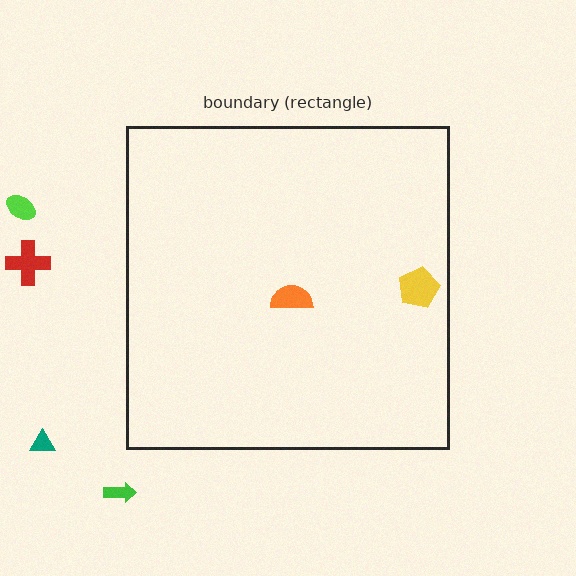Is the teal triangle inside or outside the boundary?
Outside.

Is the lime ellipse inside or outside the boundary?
Outside.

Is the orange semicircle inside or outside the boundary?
Inside.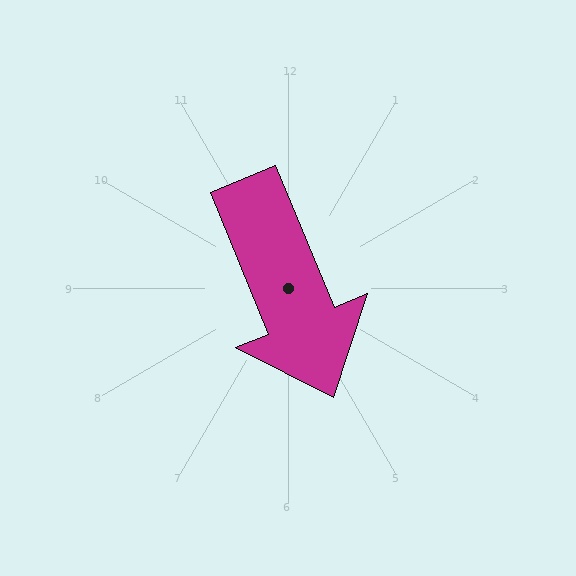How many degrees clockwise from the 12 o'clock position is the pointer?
Approximately 158 degrees.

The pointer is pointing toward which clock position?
Roughly 5 o'clock.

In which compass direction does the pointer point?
South.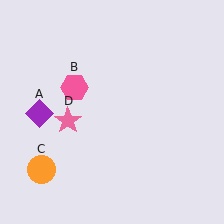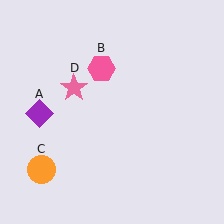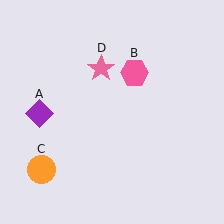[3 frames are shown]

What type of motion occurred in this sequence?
The pink hexagon (object B), pink star (object D) rotated clockwise around the center of the scene.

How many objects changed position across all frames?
2 objects changed position: pink hexagon (object B), pink star (object D).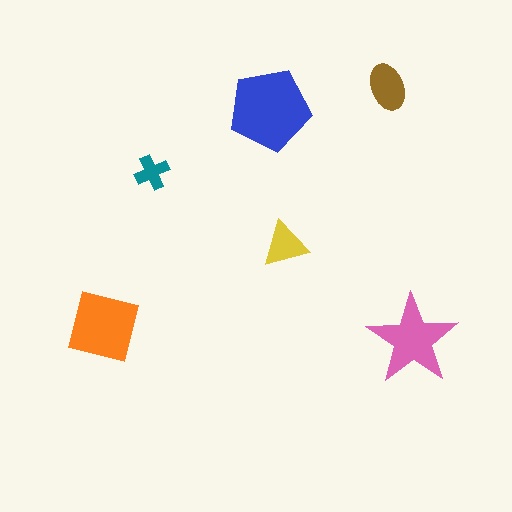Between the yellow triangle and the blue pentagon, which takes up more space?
The blue pentagon.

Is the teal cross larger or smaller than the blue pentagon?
Smaller.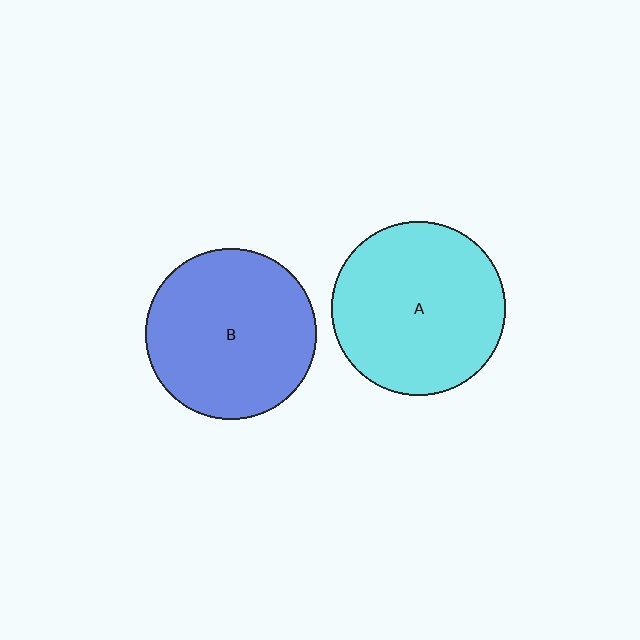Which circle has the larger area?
Circle A (cyan).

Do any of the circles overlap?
No, none of the circles overlap.